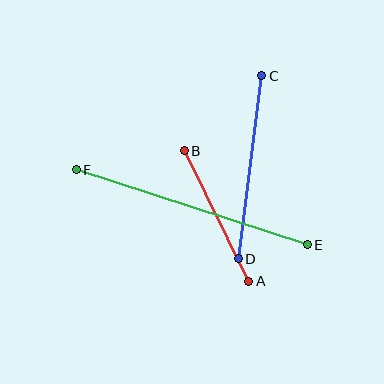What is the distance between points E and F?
The distance is approximately 243 pixels.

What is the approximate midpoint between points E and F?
The midpoint is at approximately (192, 207) pixels.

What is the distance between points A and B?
The distance is approximately 146 pixels.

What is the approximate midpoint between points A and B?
The midpoint is at approximately (217, 216) pixels.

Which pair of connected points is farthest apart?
Points E and F are farthest apart.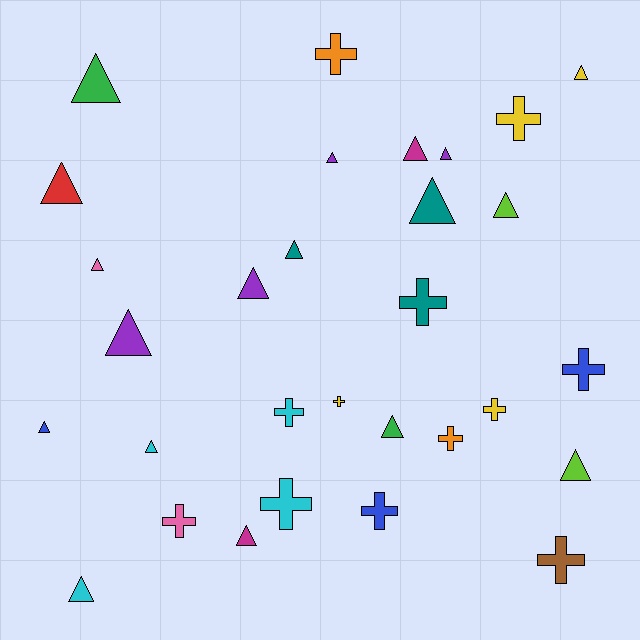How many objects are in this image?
There are 30 objects.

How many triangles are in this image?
There are 18 triangles.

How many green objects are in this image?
There are 2 green objects.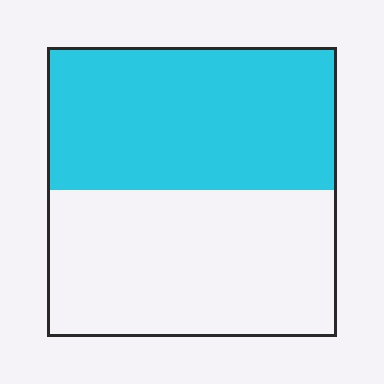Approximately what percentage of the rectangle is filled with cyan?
Approximately 50%.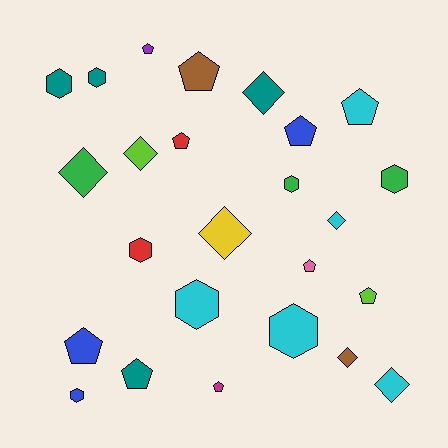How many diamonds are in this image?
There are 7 diamonds.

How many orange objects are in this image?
There are no orange objects.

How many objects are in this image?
There are 25 objects.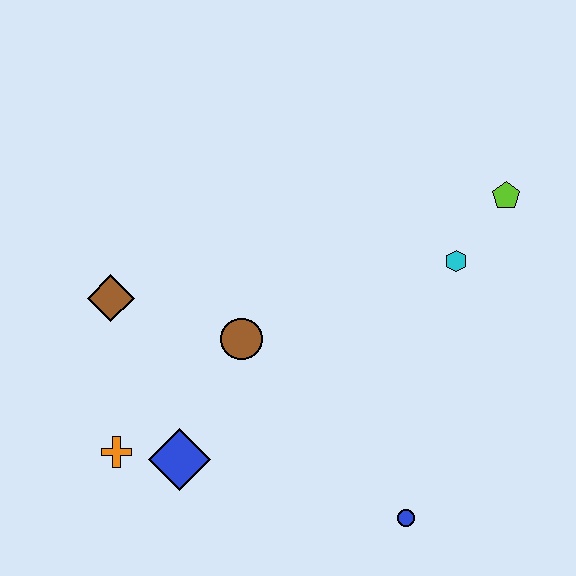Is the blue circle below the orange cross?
Yes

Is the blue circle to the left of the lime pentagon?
Yes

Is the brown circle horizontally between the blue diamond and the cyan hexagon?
Yes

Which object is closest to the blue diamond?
The orange cross is closest to the blue diamond.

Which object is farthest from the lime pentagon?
The orange cross is farthest from the lime pentagon.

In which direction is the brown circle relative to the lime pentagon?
The brown circle is to the left of the lime pentagon.